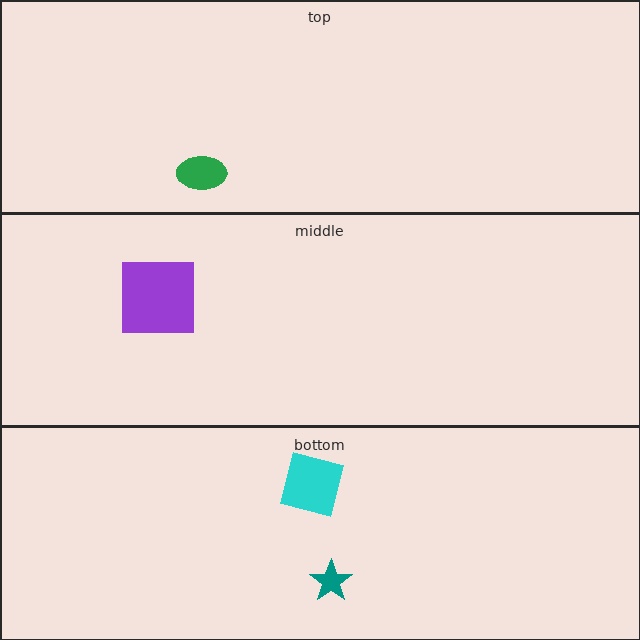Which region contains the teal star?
The bottom region.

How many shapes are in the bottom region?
2.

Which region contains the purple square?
The middle region.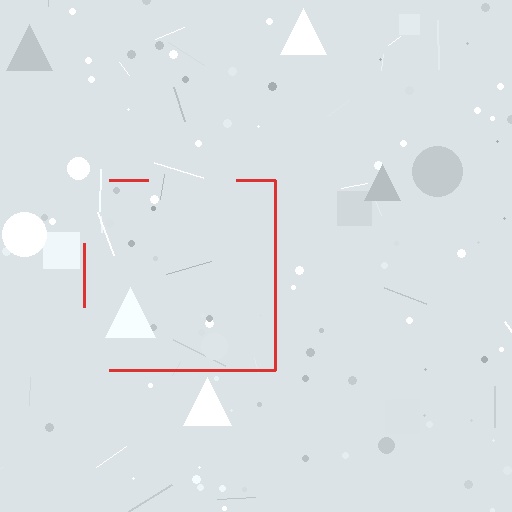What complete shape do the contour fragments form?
The contour fragments form a square.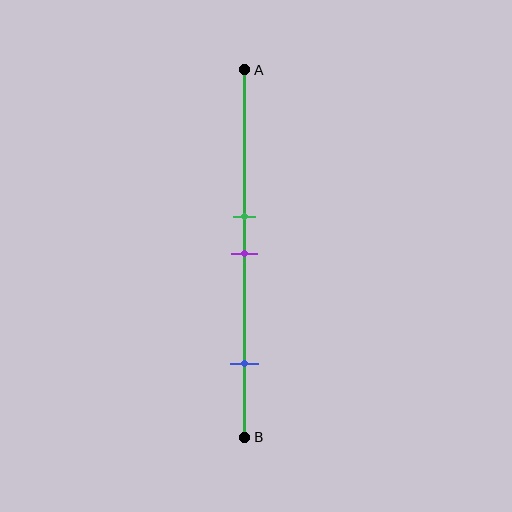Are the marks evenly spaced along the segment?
No, the marks are not evenly spaced.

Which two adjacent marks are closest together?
The green and purple marks are the closest adjacent pair.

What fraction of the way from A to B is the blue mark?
The blue mark is approximately 80% (0.8) of the way from A to B.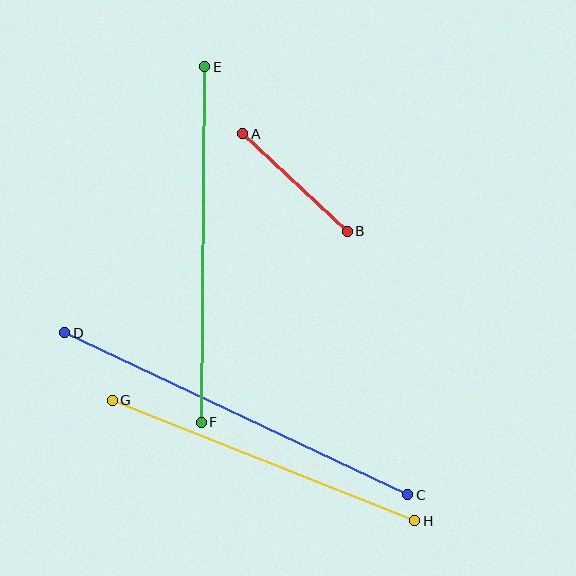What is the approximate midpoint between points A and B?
The midpoint is at approximately (295, 183) pixels.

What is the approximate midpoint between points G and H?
The midpoint is at approximately (264, 461) pixels.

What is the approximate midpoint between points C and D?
The midpoint is at approximately (236, 414) pixels.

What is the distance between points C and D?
The distance is approximately 379 pixels.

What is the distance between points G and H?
The distance is approximately 325 pixels.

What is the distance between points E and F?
The distance is approximately 355 pixels.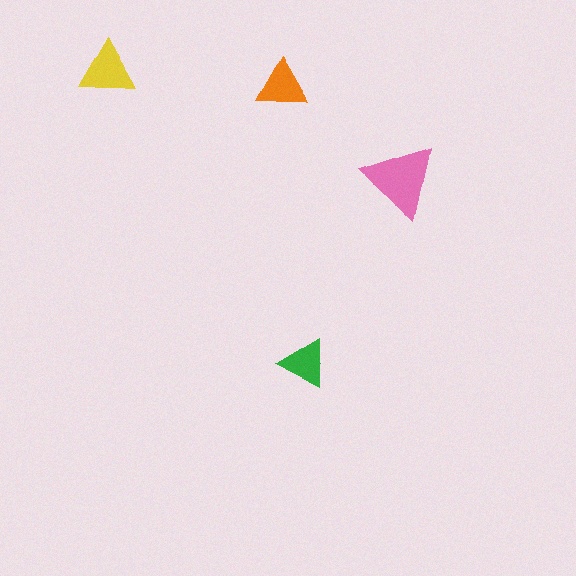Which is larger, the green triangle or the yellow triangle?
The yellow one.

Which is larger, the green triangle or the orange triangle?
The orange one.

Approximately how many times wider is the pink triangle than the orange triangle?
About 1.5 times wider.